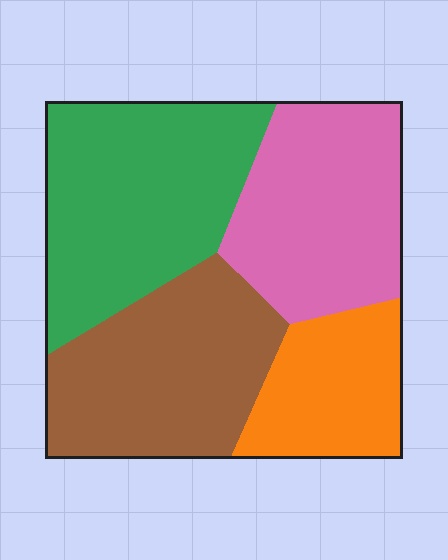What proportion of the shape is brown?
Brown takes up between a sixth and a third of the shape.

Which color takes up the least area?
Orange, at roughly 15%.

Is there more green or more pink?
Green.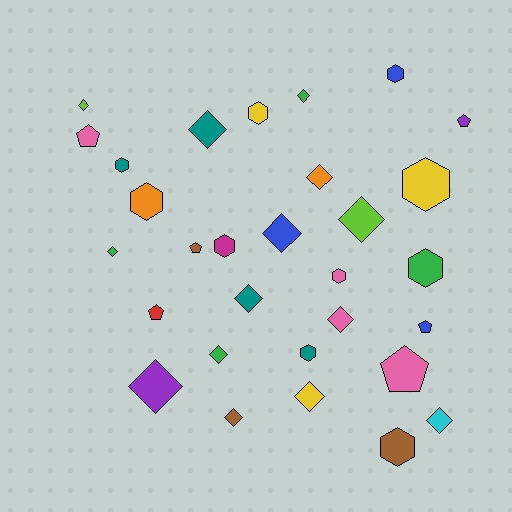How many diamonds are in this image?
There are 14 diamonds.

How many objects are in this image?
There are 30 objects.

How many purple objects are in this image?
There are 2 purple objects.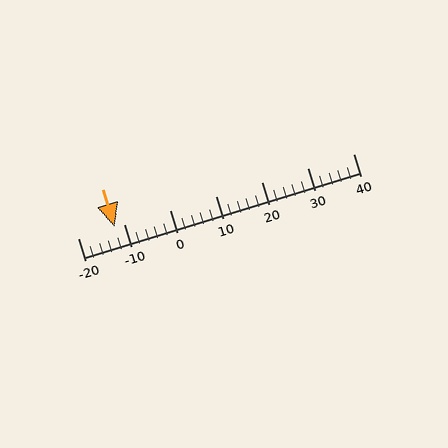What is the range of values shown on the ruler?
The ruler shows values from -20 to 40.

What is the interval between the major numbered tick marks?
The major tick marks are spaced 10 units apart.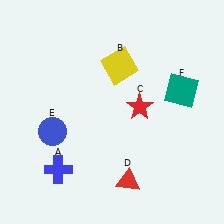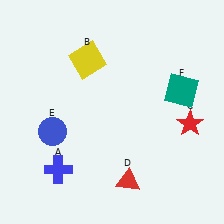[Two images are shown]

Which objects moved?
The objects that moved are: the yellow square (B), the red star (C).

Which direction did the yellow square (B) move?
The yellow square (B) moved left.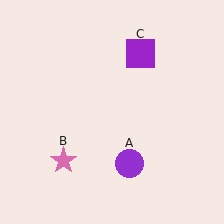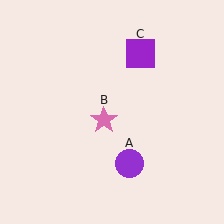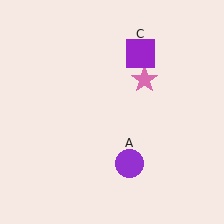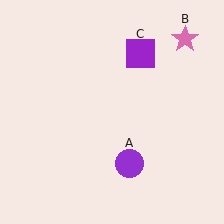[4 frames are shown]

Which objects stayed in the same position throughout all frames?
Purple circle (object A) and purple square (object C) remained stationary.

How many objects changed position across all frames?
1 object changed position: pink star (object B).